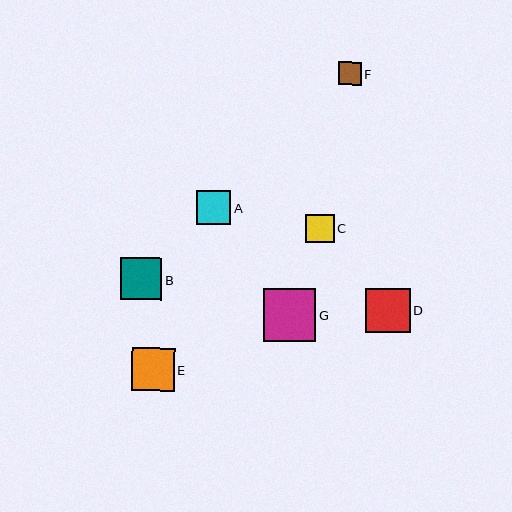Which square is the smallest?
Square F is the smallest with a size of approximately 22 pixels.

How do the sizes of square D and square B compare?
Square D and square B are approximately the same size.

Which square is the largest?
Square G is the largest with a size of approximately 52 pixels.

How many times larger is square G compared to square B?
Square G is approximately 1.3 times the size of square B.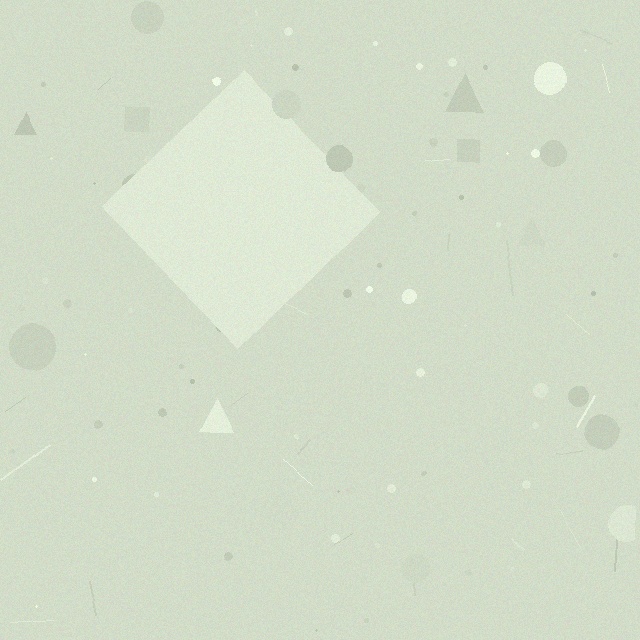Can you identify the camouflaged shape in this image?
The camouflaged shape is a diamond.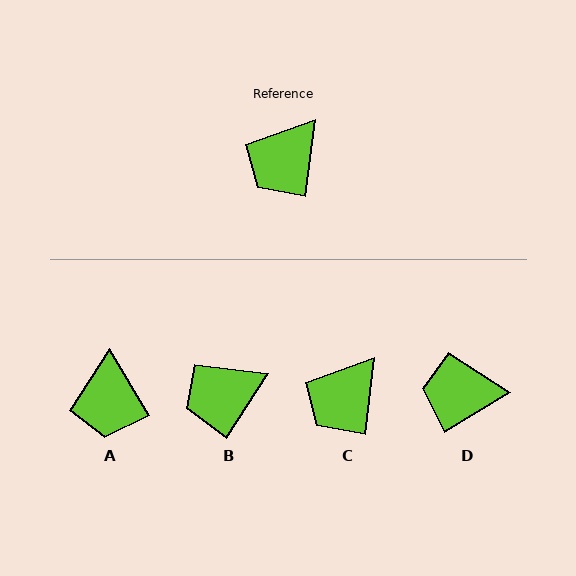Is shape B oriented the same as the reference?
No, it is off by about 26 degrees.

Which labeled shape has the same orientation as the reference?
C.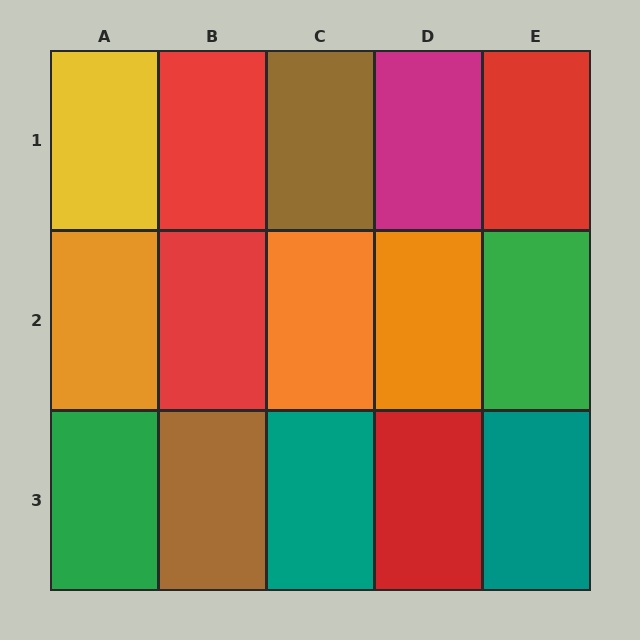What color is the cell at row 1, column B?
Red.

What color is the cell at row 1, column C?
Brown.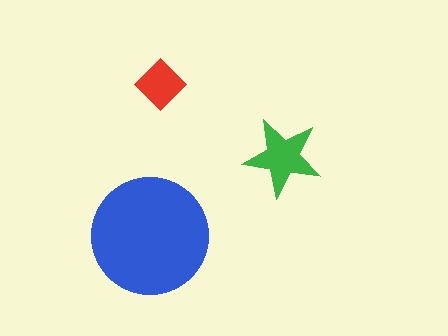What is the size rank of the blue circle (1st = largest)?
1st.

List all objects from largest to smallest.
The blue circle, the green star, the red diamond.